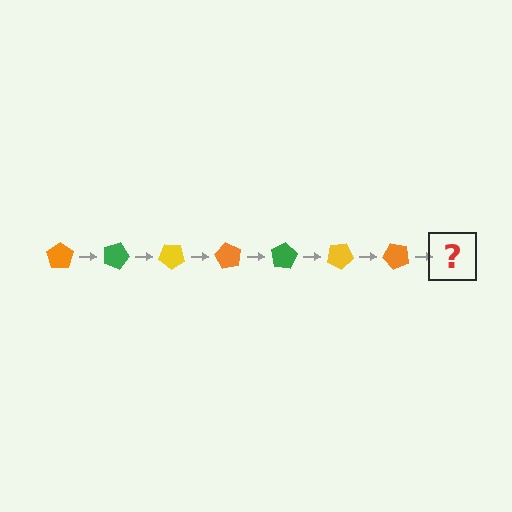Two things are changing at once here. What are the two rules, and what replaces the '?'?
The two rules are that it rotates 20 degrees each step and the color cycles through orange, green, and yellow. The '?' should be a green pentagon, rotated 140 degrees from the start.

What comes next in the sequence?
The next element should be a green pentagon, rotated 140 degrees from the start.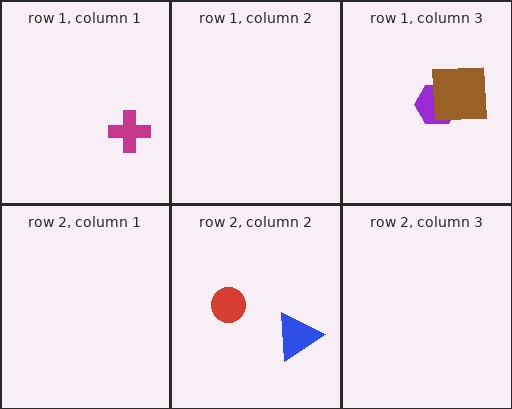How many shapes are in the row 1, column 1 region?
1.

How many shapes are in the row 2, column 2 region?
2.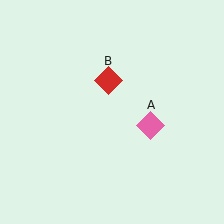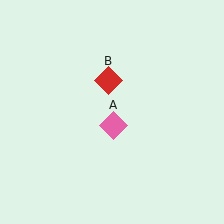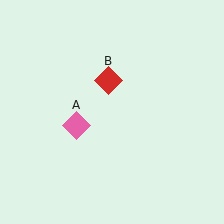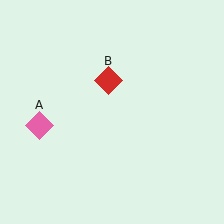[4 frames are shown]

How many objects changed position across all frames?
1 object changed position: pink diamond (object A).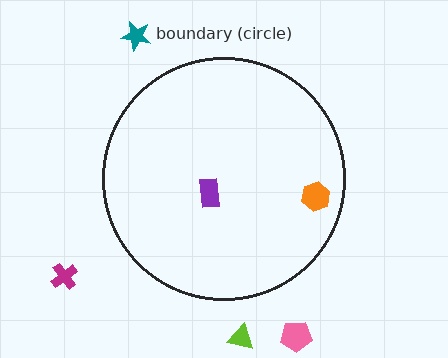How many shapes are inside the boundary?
2 inside, 4 outside.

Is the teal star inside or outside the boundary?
Outside.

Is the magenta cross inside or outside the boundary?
Outside.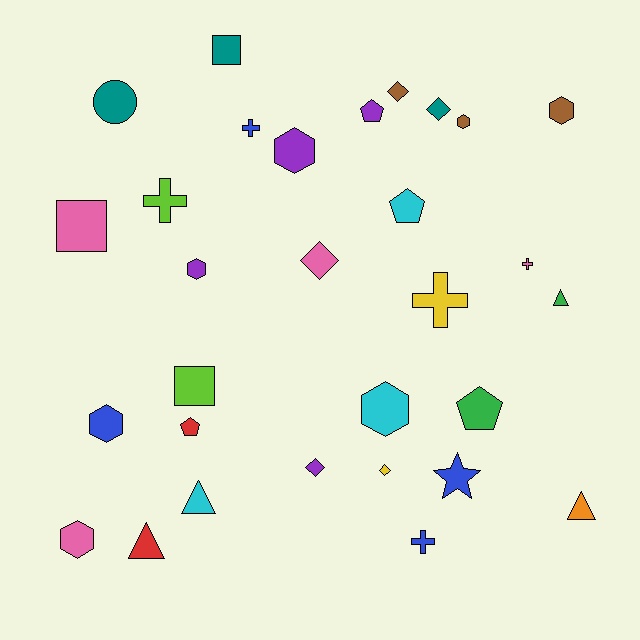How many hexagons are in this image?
There are 7 hexagons.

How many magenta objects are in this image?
There are no magenta objects.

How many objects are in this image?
There are 30 objects.